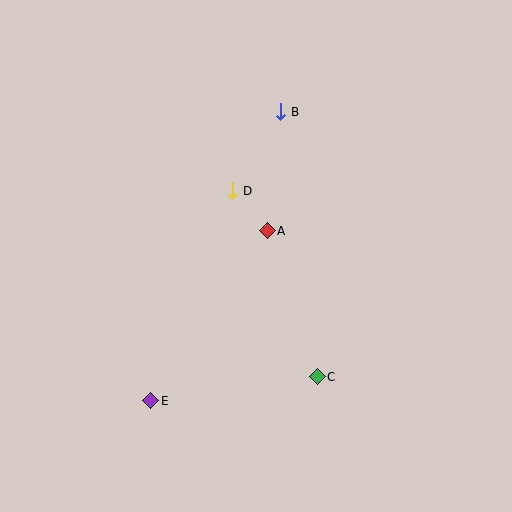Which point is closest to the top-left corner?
Point D is closest to the top-left corner.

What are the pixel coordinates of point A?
Point A is at (267, 231).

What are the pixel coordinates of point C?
Point C is at (317, 377).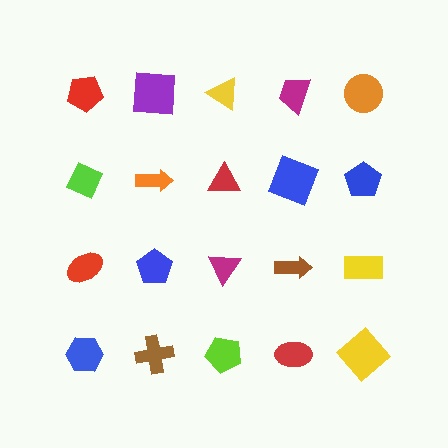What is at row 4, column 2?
A brown cross.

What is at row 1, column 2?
A purple square.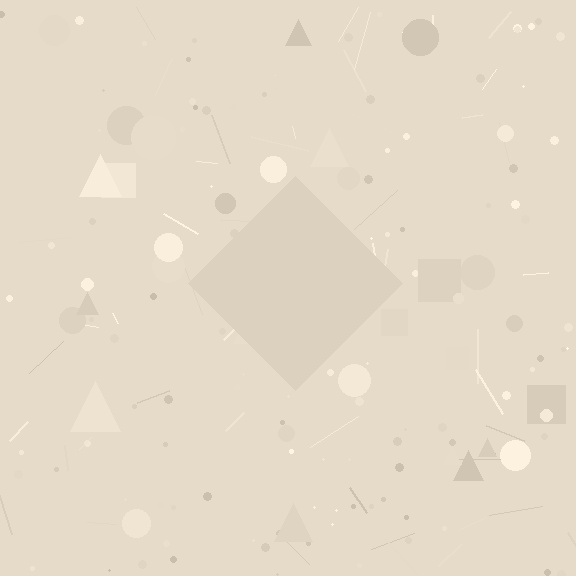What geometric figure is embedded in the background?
A diamond is embedded in the background.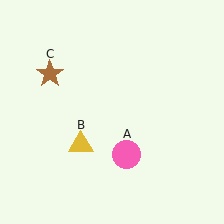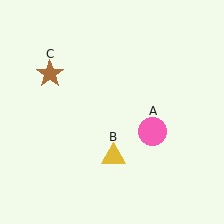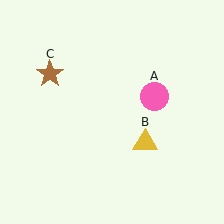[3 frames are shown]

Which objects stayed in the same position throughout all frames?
Brown star (object C) remained stationary.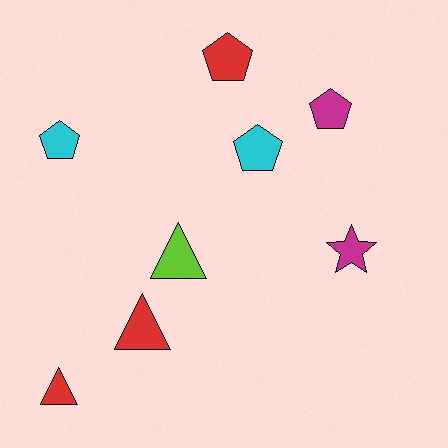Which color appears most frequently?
Red, with 3 objects.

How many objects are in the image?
There are 8 objects.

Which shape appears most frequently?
Pentagon, with 4 objects.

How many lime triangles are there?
There is 1 lime triangle.